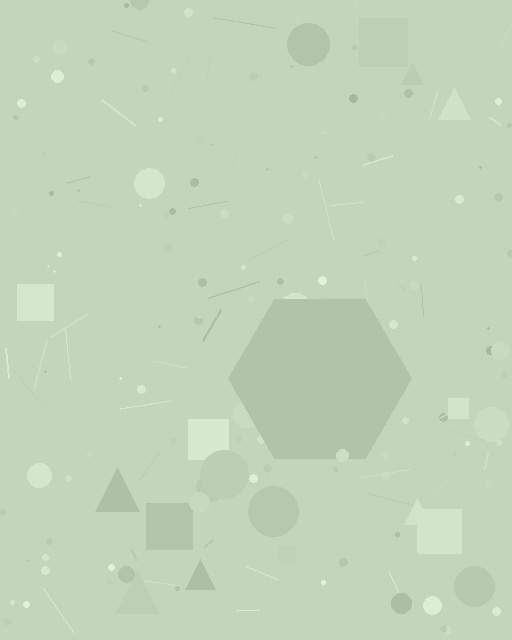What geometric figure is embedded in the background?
A hexagon is embedded in the background.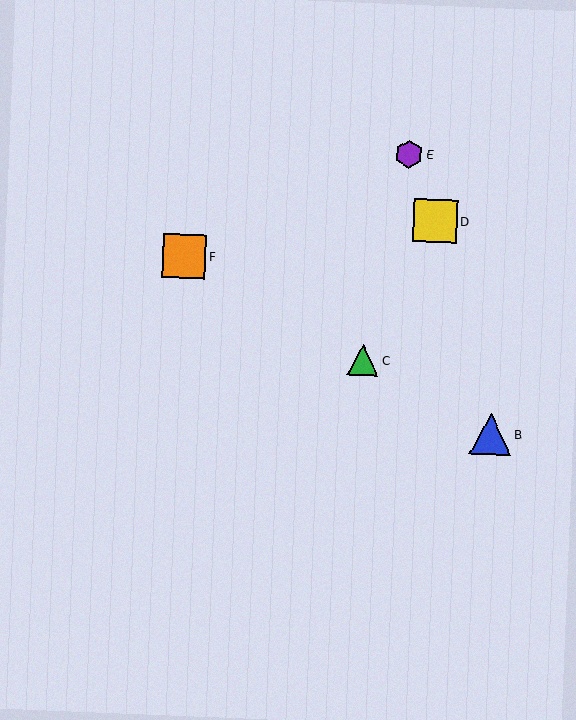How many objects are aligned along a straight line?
4 objects (A, B, C, F) are aligned along a straight line.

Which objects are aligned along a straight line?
Objects A, B, C, F are aligned along a straight line.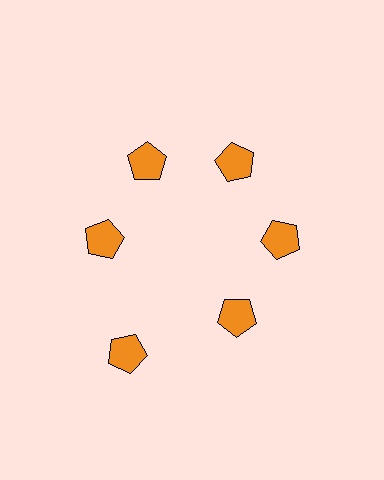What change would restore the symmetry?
The symmetry would be restored by moving it inward, back onto the ring so that all 6 pentagons sit at equal angles and equal distance from the center.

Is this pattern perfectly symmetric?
No. The 6 orange pentagons are arranged in a ring, but one element near the 7 o'clock position is pushed outward from the center, breaking the 6-fold rotational symmetry.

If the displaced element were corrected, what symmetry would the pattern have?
It would have 6-fold rotational symmetry — the pattern would map onto itself every 60 degrees.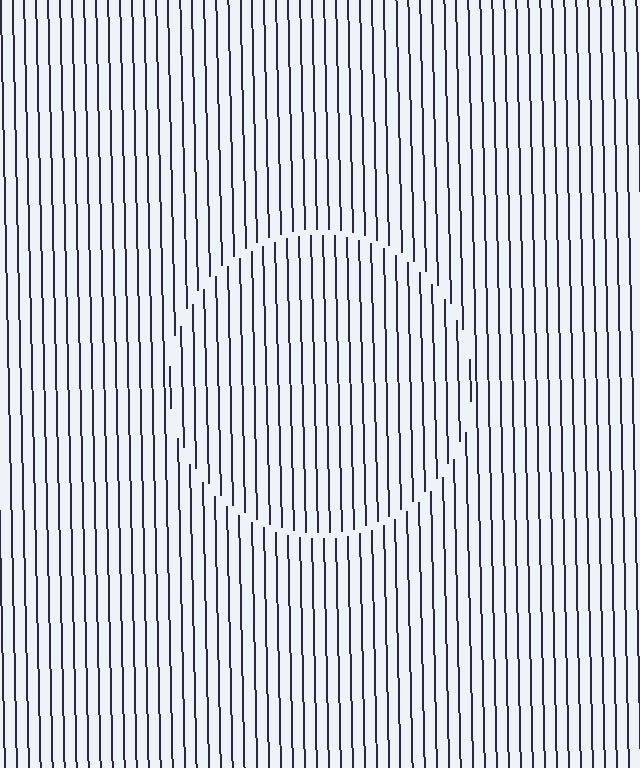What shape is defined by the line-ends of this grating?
An illusory circle. The interior of the shape contains the same grating, shifted by half a period — the contour is defined by the phase discontinuity where line-ends from the inner and outer gratings abut.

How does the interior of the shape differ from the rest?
The interior of the shape contains the same grating, shifted by half a period — the contour is defined by the phase discontinuity where line-ends from the inner and outer gratings abut.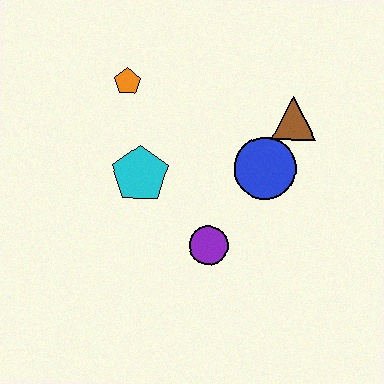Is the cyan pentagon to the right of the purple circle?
No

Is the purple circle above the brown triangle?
No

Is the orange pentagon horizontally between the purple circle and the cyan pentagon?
No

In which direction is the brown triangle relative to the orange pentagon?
The brown triangle is to the right of the orange pentagon.